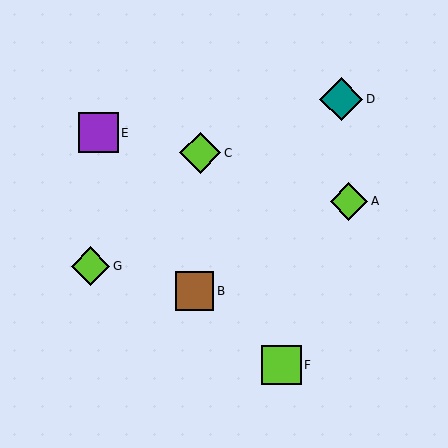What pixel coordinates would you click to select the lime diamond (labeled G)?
Click at (90, 266) to select the lime diamond G.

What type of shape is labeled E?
Shape E is a purple square.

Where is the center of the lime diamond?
The center of the lime diamond is at (349, 201).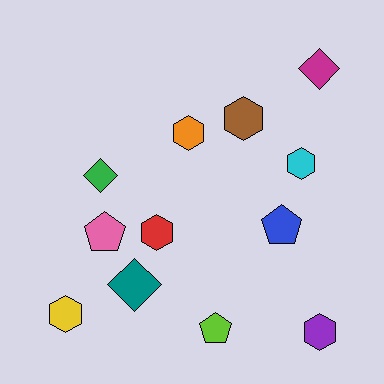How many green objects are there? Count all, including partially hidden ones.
There is 1 green object.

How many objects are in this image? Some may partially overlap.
There are 12 objects.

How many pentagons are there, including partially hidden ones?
There are 3 pentagons.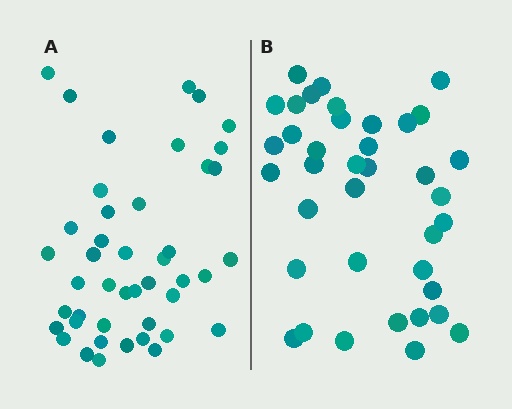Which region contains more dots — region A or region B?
Region A (the left region) has more dots.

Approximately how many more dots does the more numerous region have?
Region A has about 6 more dots than region B.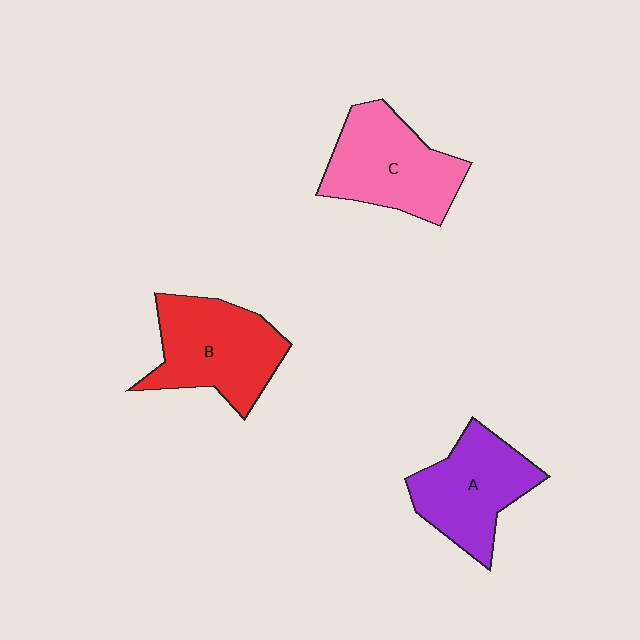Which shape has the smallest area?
Shape A (purple).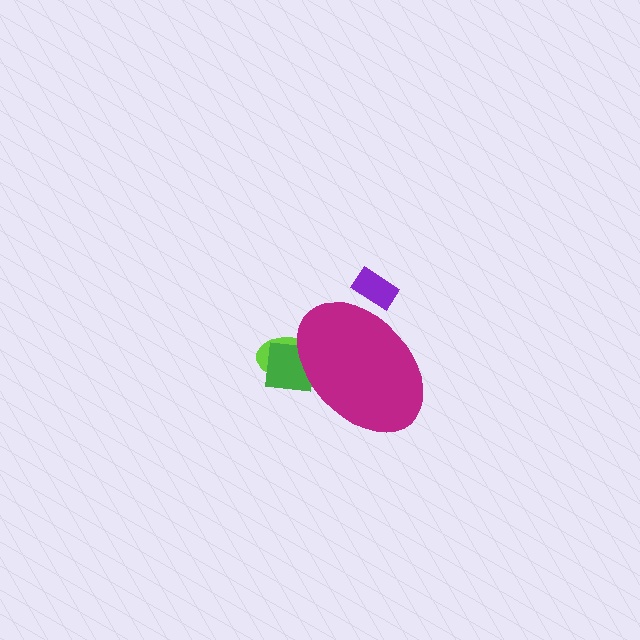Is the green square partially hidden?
Yes, the green square is partially hidden behind the magenta ellipse.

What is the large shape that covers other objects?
A magenta ellipse.